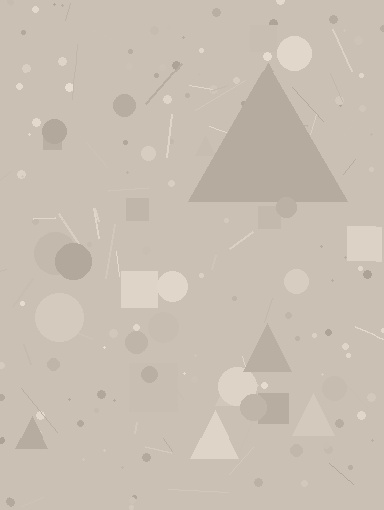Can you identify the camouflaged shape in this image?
The camouflaged shape is a triangle.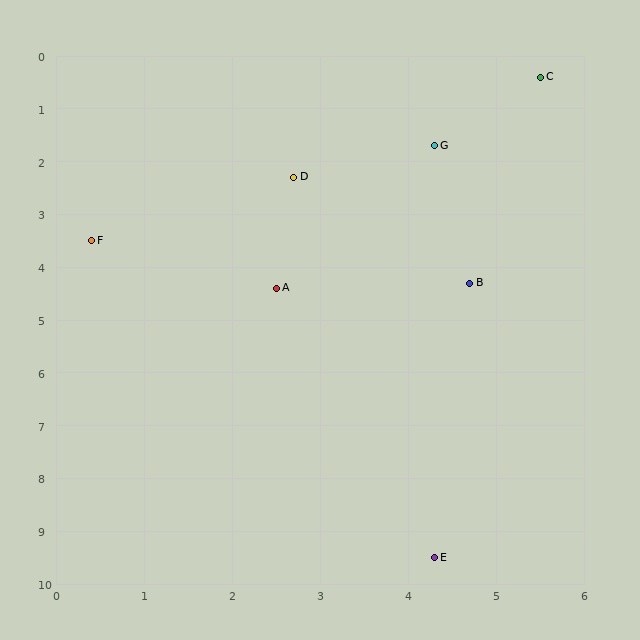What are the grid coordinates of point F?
Point F is at approximately (0.4, 3.5).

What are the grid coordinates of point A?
Point A is at approximately (2.5, 4.4).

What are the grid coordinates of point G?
Point G is at approximately (4.3, 1.7).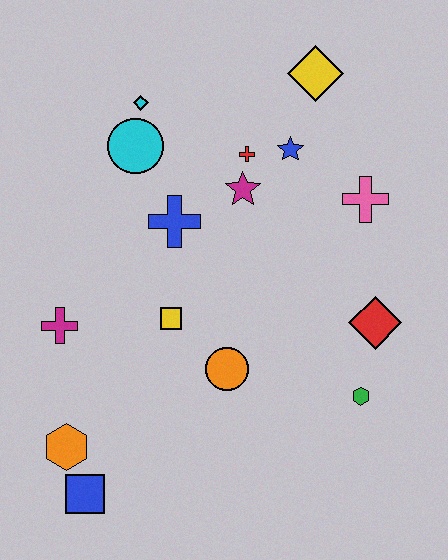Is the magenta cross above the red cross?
No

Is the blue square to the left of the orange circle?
Yes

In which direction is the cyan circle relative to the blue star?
The cyan circle is to the left of the blue star.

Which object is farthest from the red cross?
The blue square is farthest from the red cross.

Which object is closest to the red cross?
The magenta star is closest to the red cross.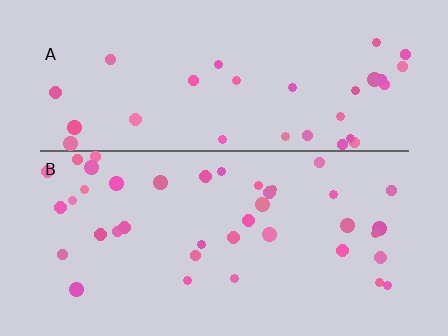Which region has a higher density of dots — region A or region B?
B (the bottom).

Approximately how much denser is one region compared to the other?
Approximately 1.2× — region B over region A.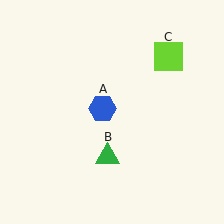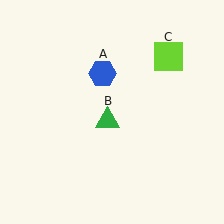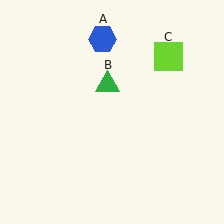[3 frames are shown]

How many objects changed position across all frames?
2 objects changed position: blue hexagon (object A), green triangle (object B).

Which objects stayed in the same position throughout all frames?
Lime square (object C) remained stationary.